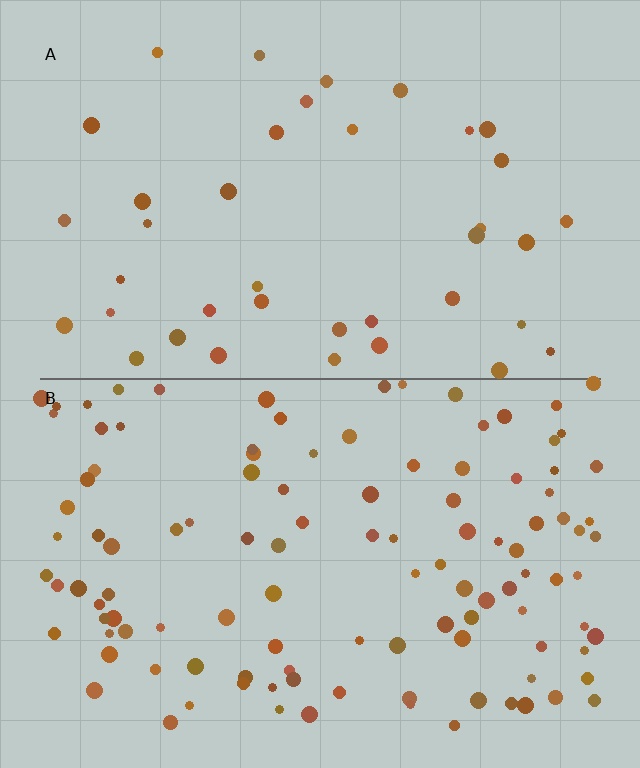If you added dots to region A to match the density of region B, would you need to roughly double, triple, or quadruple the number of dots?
Approximately triple.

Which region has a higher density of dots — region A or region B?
B (the bottom).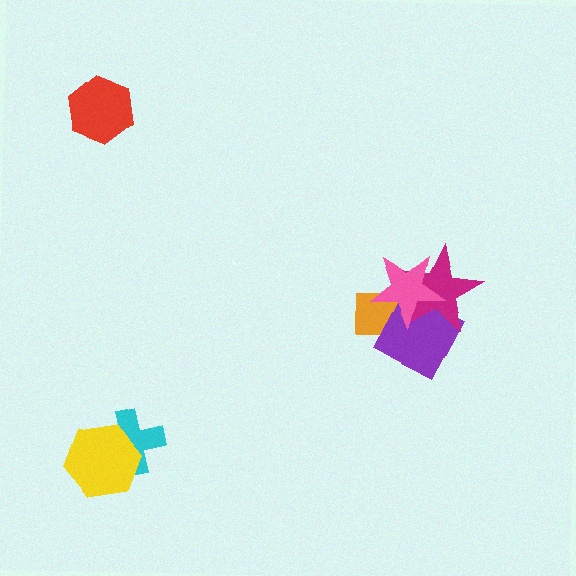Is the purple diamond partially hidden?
Yes, it is partially covered by another shape.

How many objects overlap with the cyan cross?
1 object overlaps with the cyan cross.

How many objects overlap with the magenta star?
3 objects overlap with the magenta star.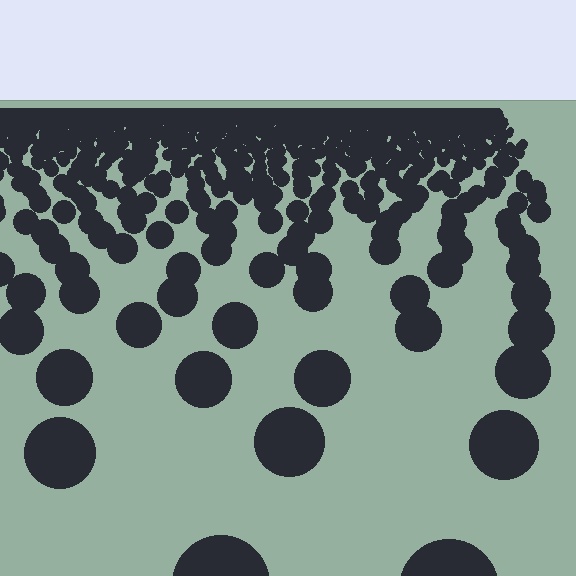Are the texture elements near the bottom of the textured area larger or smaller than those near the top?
Larger. Near the bottom, elements are closer to the viewer and appear at a bigger on-screen size.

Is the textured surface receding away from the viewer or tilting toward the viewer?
The surface is receding away from the viewer. Texture elements get smaller and denser toward the top.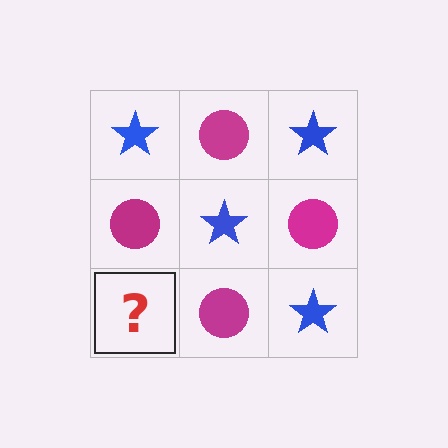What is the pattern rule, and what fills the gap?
The rule is that it alternates blue star and magenta circle in a checkerboard pattern. The gap should be filled with a blue star.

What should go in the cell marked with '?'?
The missing cell should contain a blue star.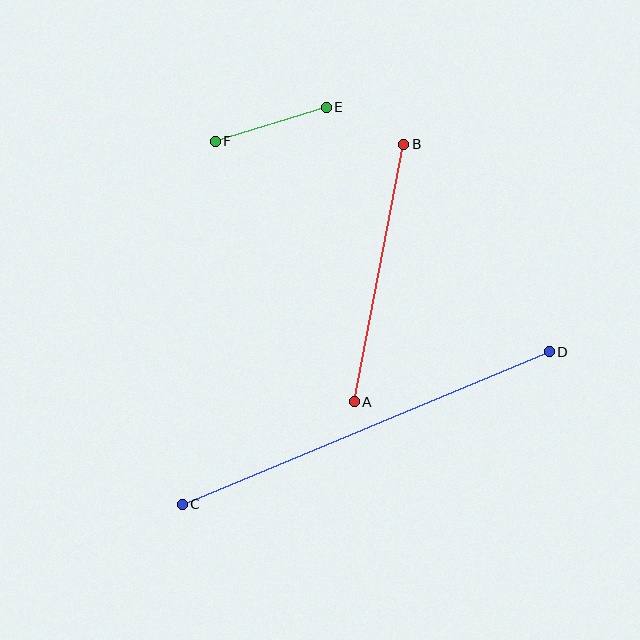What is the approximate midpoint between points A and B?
The midpoint is at approximately (379, 273) pixels.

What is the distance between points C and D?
The distance is approximately 397 pixels.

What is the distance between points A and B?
The distance is approximately 262 pixels.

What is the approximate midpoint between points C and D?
The midpoint is at approximately (366, 428) pixels.